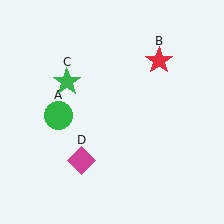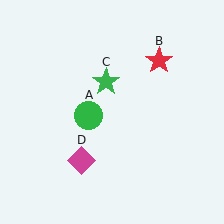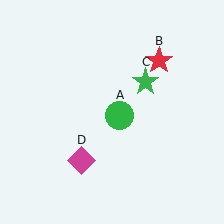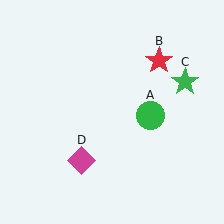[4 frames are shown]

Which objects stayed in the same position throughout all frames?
Red star (object B) and magenta diamond (object D) remained stationary.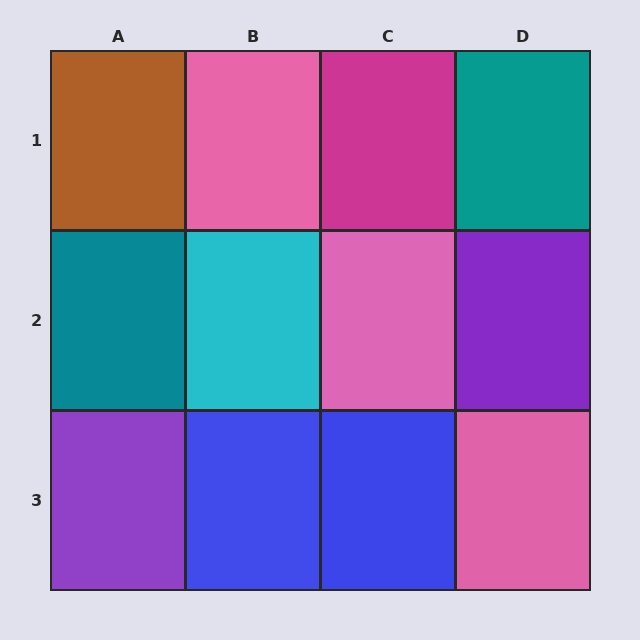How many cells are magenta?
1 cell is magenta.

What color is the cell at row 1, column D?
Teal.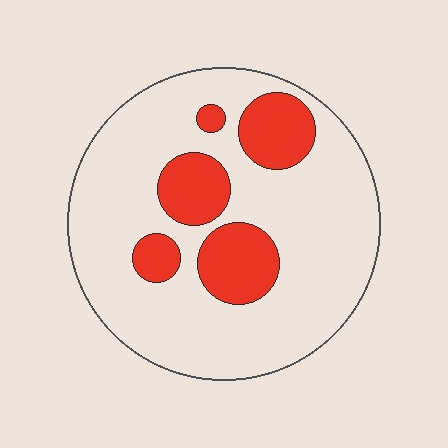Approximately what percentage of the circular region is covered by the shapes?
Approximately 20%.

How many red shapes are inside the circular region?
5.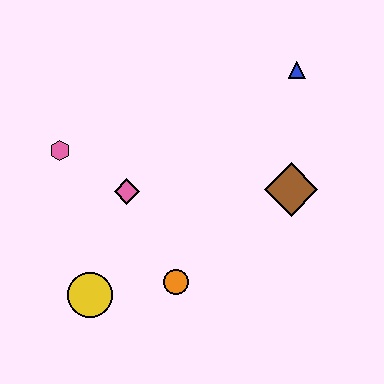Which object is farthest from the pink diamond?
The blue triangle is farthest from the pink diamond.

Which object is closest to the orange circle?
The yellow circle is closest to the orange circle.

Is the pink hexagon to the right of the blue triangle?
No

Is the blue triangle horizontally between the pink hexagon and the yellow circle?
No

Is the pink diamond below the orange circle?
No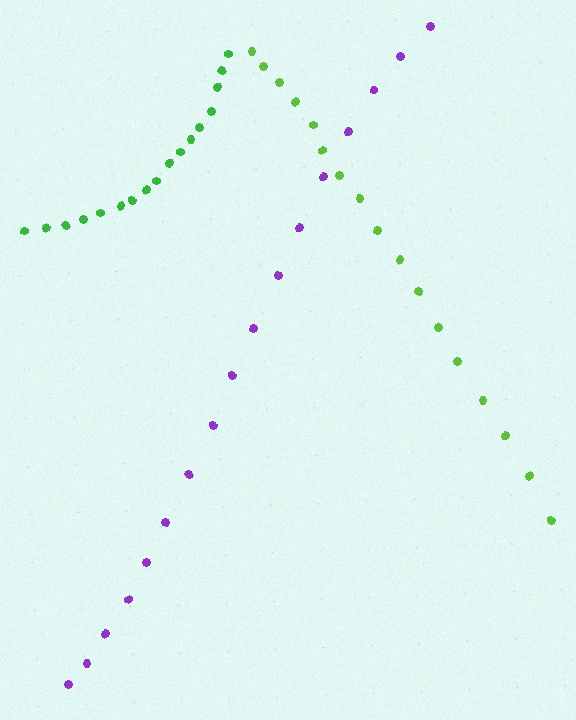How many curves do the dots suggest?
There are 3 distinct paths.